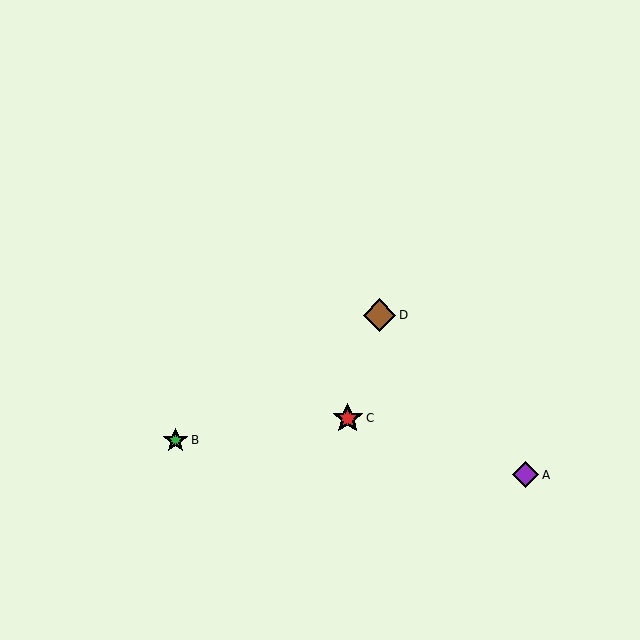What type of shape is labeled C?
Shape C is a red star.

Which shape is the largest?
The brown diamond (labeled D) is the largest.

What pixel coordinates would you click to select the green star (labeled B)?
Click at (176, 440) to select the green star B.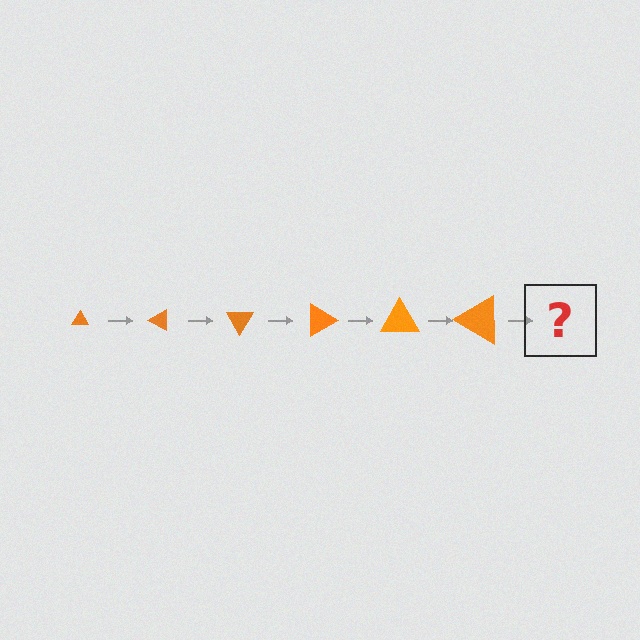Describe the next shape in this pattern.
It should be a triangle, larger than the previous one and rotated 180 degrees from the start.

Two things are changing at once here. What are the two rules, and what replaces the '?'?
The two rules are that the triangle grows larger each step and it rotates 30 degrees each step. The '?' should be a triangle, larger than the previous one and rotated 180 degrees from the start.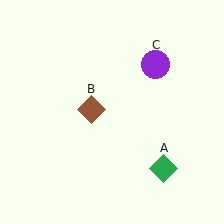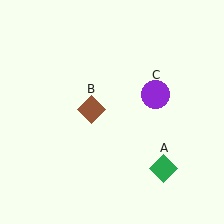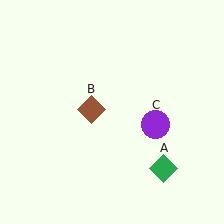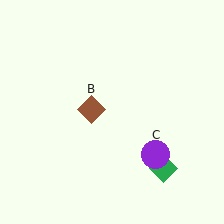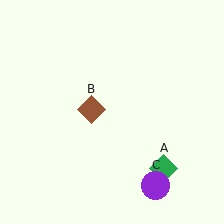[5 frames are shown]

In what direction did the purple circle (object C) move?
The purple circle (object C) moved down.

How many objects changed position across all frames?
1 object changed position: purple circle (object C).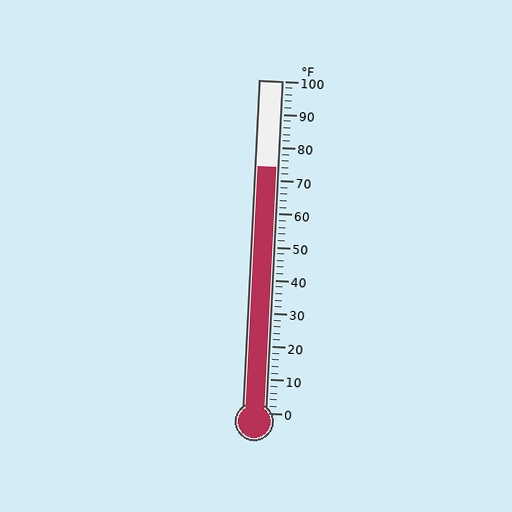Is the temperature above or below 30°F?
The temperature is above 30°F.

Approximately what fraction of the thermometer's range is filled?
The thermometer is filled to approximately 75% of its range.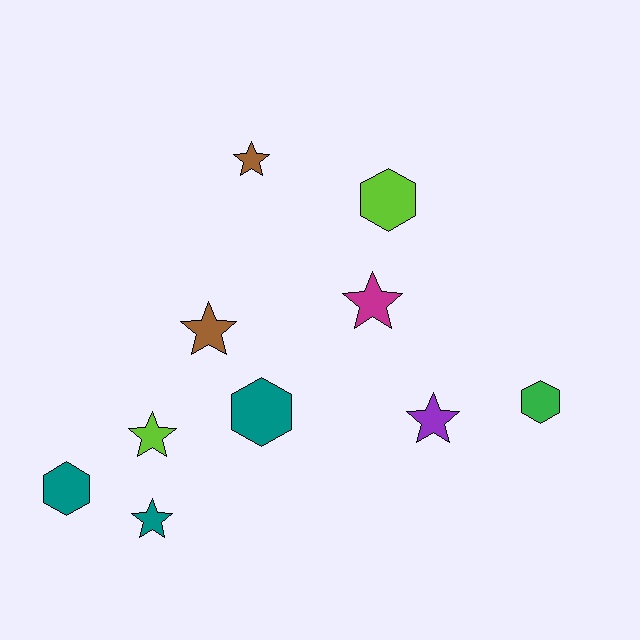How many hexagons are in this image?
There are 4 hexagons.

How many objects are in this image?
There are 10 objects.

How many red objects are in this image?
There are no red objects.